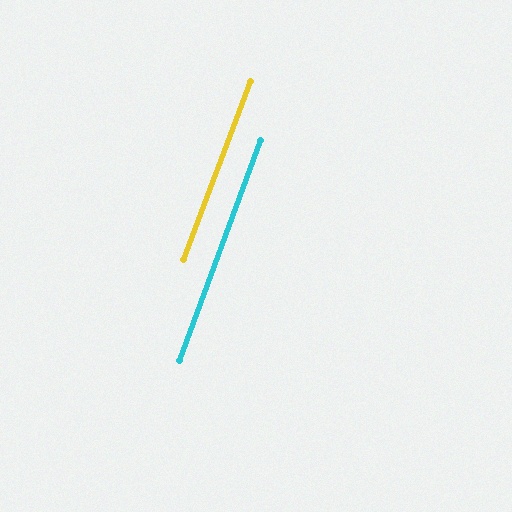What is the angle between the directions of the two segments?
Approximately 0 degrees.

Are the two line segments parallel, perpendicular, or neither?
Parallel — their directions differ by only 0.1°.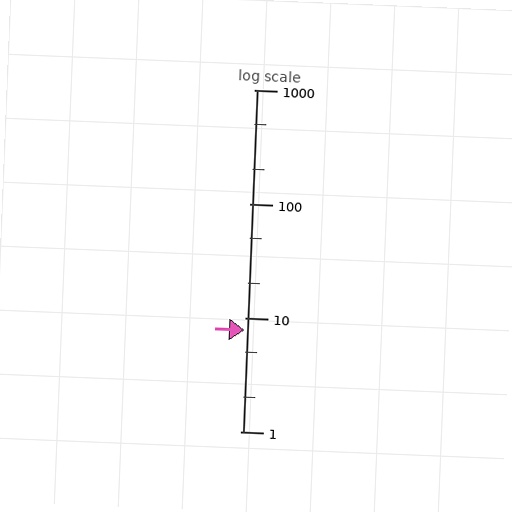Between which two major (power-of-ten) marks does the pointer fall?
The pointer is between 1 and 10.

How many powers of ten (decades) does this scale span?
The scale spans 3 decades, from 1 to 1000.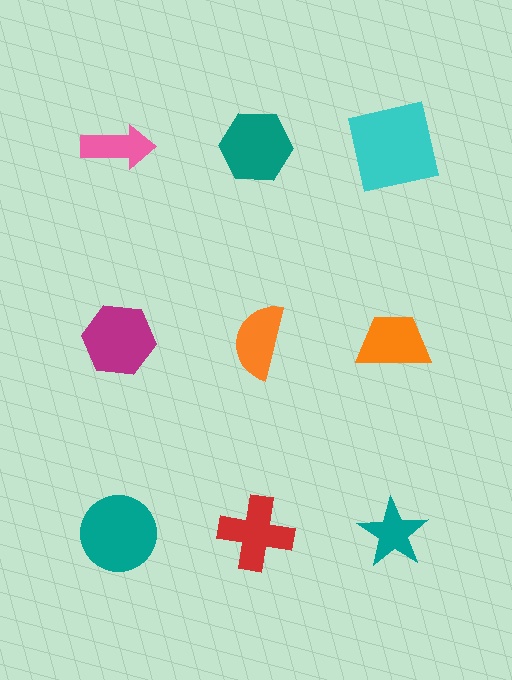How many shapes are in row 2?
3 shapes.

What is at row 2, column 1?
A magenta hexagon.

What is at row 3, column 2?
A red cross.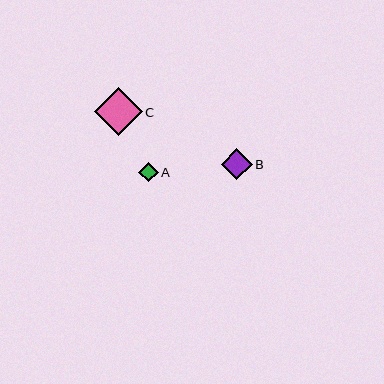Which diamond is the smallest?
Diamond A is the smallest with a size of approximately 20 pixels.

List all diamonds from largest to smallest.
From largest to smallest: C, B, A.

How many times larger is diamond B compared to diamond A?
Diamond B is approximately 1.5 times the size of diamond A.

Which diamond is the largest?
Diamond C is the largest with a size of approximately 48 pixels.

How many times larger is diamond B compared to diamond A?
Diamond B is approximately 1.5 times the size of diamond A.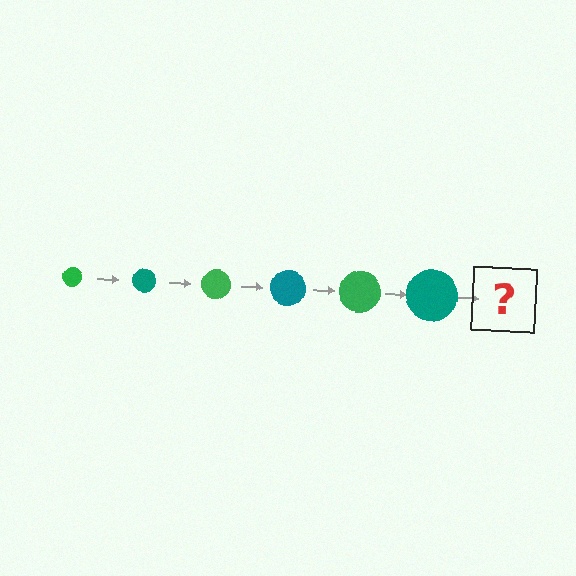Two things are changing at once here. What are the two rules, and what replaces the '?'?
The two rules are that the circle grows larger each step and the color cycles through green and teal. The '?' should be a green circle, larger than the previous one.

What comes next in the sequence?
The next element should be a green circle, larger than the previous one.